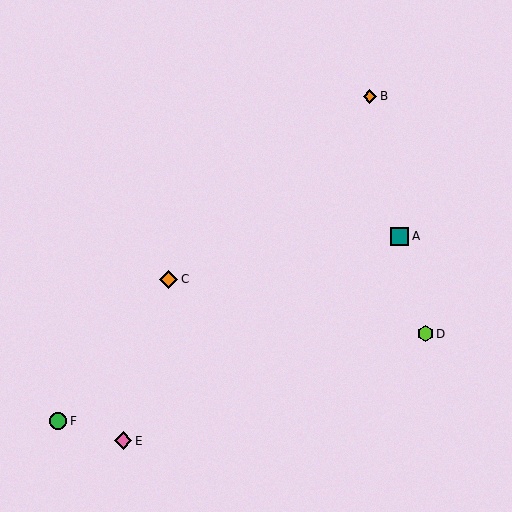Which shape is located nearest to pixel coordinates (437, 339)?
The lime hexagon (labeled D) at (425, 334) is nearest to that location.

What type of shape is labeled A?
Shape A is a teal square.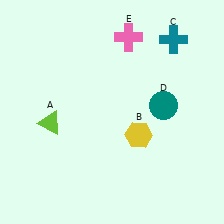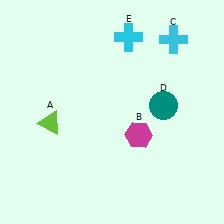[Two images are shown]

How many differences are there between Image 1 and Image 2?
There are 3 differences between the two images.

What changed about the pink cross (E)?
In Image 1, E is pink. In Image 2, it changed to cyan.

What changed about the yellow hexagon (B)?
In Image 1, B is yellow. In Image 2, it changed to magenta.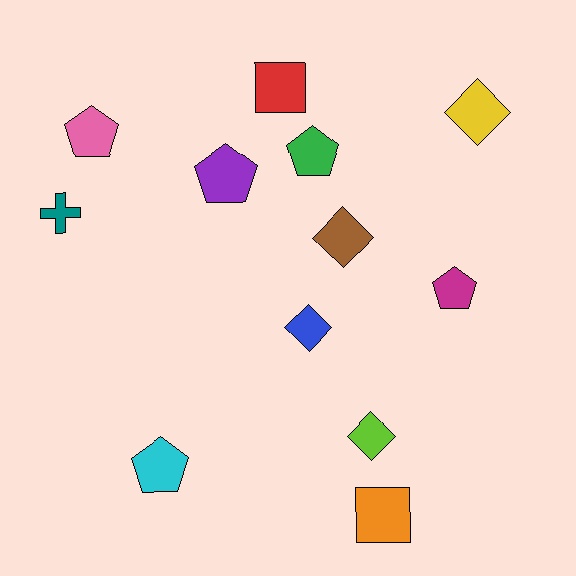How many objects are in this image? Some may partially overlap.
There are 12 objects.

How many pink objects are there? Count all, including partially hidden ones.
There is 1 pink object.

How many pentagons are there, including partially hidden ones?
There are 5 pentagons.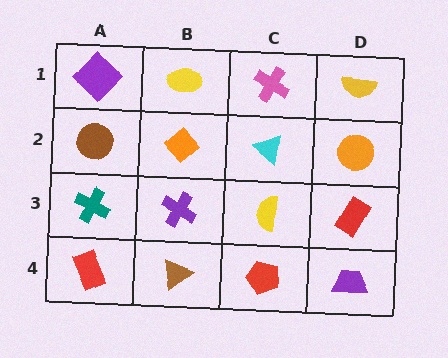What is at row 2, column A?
A brown circle.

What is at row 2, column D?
An orange circle.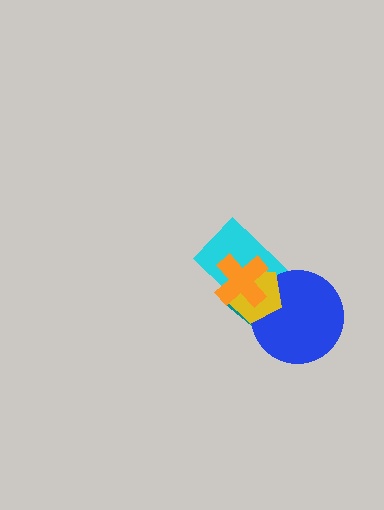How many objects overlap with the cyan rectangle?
4 objects overlap with the cyan rectangle.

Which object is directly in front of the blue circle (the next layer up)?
The yellow pentagon is directly in front of the blue circle.